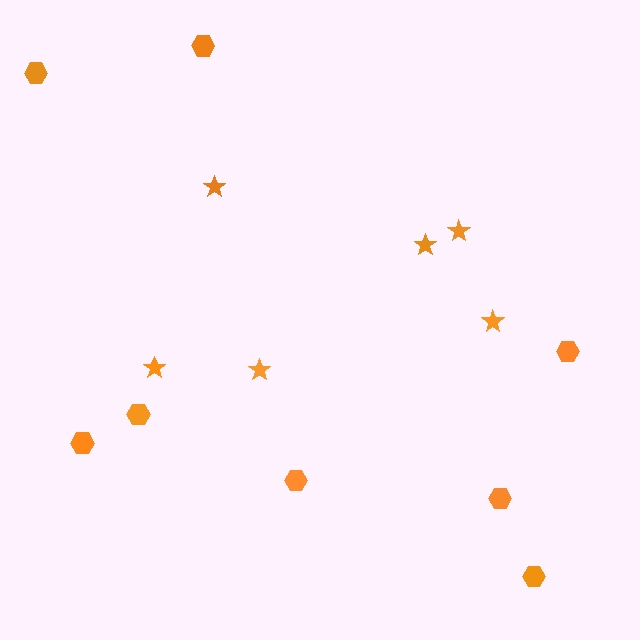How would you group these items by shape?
There are 2 groups: one group of stars (6) and one group of hexagons (8).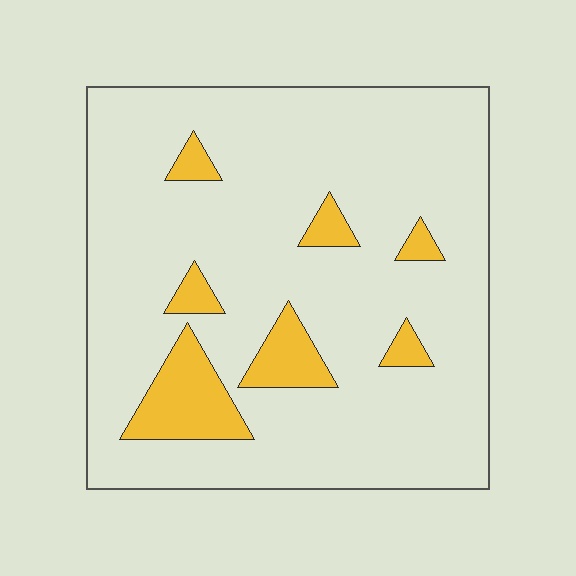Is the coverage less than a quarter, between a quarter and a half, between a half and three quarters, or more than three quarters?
Less than a quarter.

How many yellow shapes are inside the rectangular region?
7.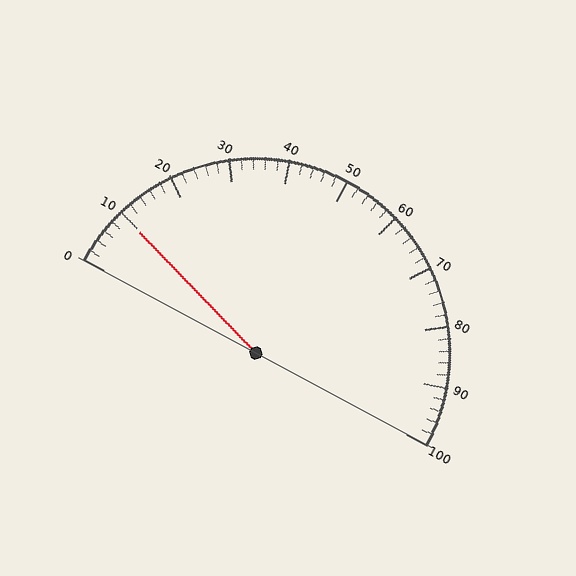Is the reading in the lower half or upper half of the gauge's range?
The reading is in the lower half of the range (0 to 100).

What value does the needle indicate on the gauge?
The needle indicates approximately 10.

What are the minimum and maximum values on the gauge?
The gauge ranges from 0 to 100.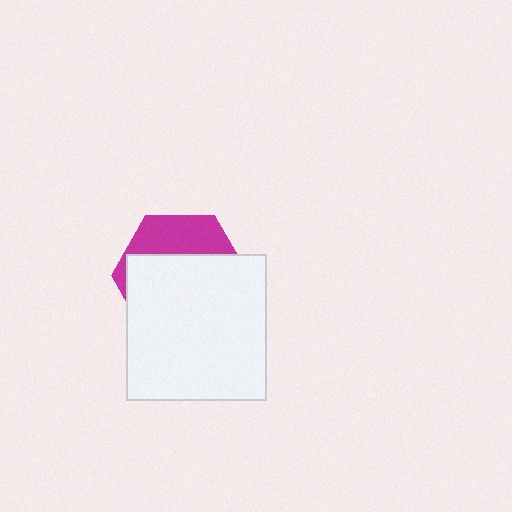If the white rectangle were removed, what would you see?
You would see the complete magenta hexagon.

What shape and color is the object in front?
The object in front is a white rectangle.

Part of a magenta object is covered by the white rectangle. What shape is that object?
It is a hexagon.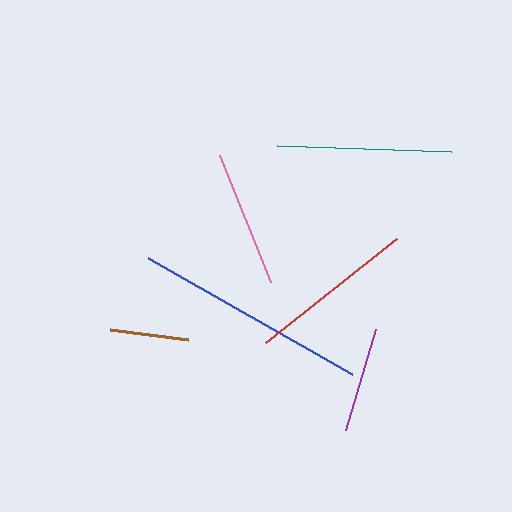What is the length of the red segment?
The red segment is approximately 168 pixels long.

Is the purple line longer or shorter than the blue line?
The blue line is longer than the purple line.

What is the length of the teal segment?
The teal segment is approximately 174 pixels long.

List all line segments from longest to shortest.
From longest to shortest: blue, teal, red, pink, purple, brown.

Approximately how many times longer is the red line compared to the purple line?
The red line is approximately 1.6 times the length of the purple line.